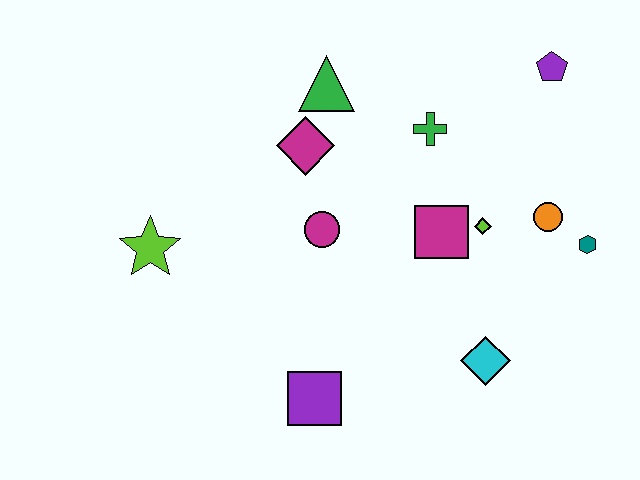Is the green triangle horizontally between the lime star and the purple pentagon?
Yes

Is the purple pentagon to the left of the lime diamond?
No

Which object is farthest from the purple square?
The purple pentagon is farthest from the purple square.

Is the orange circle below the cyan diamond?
No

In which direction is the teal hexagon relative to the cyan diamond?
The teal hexagon is above the cyan diamond.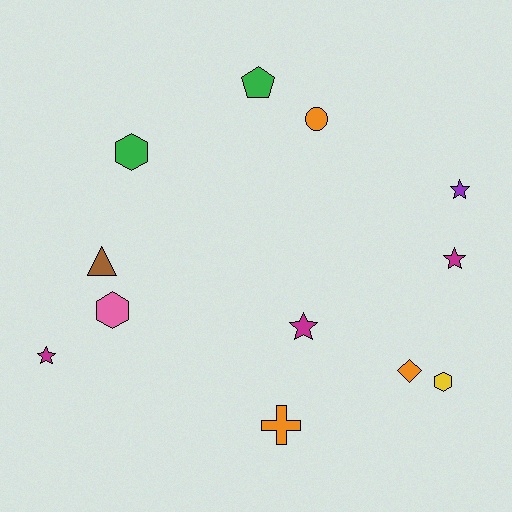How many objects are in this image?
There are 12 objects.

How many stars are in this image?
There are 4 stars.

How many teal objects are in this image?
There are no teal objects.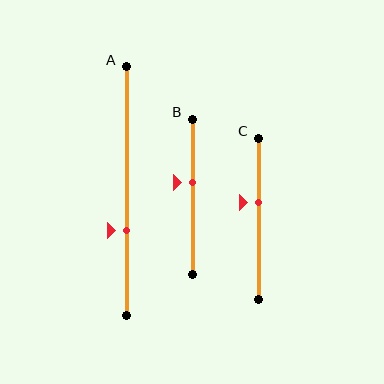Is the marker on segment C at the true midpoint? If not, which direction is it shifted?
No, the marker on segment C is shifted upward by about 10% of the segment length.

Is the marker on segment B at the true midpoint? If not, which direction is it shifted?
No, the marker on segment B is shifted upward by about 10% of the segment length.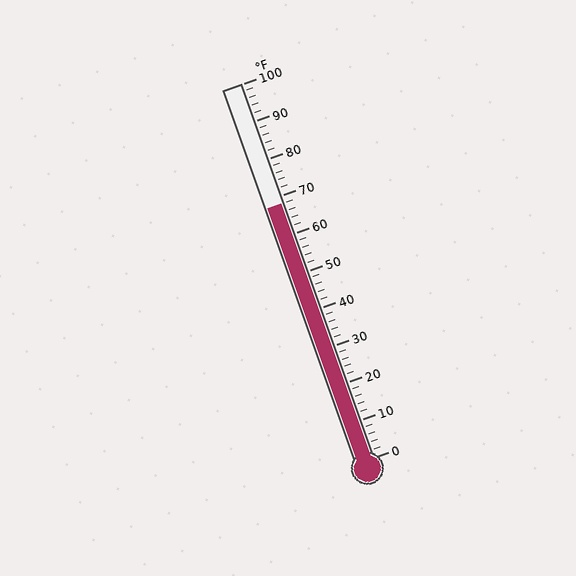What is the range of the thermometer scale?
The thermometer scale ranges from 0°F to 100°F.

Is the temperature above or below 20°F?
The temperature is above 20°F.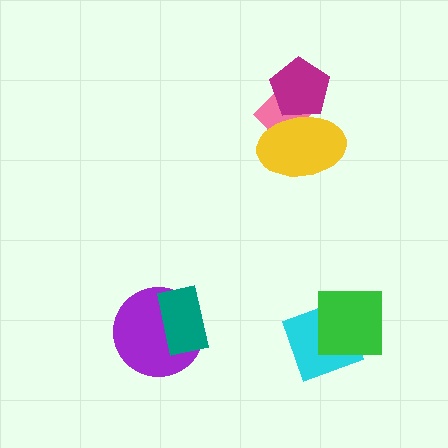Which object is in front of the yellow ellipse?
The magenta pentagon is in front of the yellow ellipse.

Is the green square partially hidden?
No, no other shape covers it.